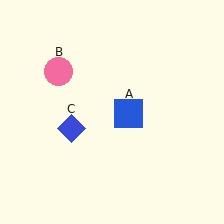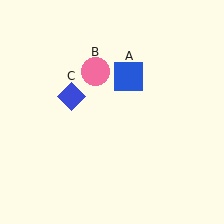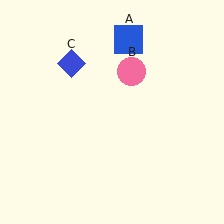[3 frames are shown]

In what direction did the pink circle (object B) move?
The pink circle (object B) moved right.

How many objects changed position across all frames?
3 objects changed position: blue square (object A), pink circle (object B), blue diamond (object C).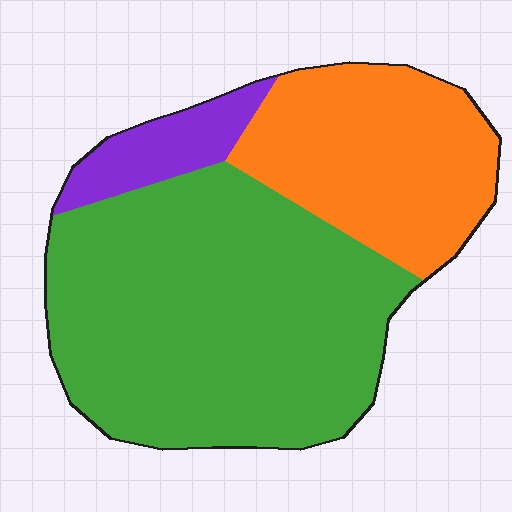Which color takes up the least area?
Purple, at roughly 10%.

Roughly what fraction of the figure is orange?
Orange covers about 30% of the figure.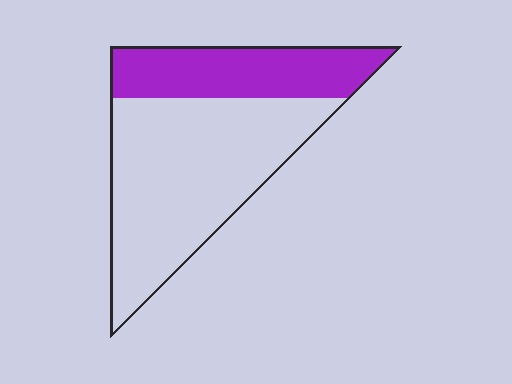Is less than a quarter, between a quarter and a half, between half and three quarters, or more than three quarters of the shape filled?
Between a quarter and a half.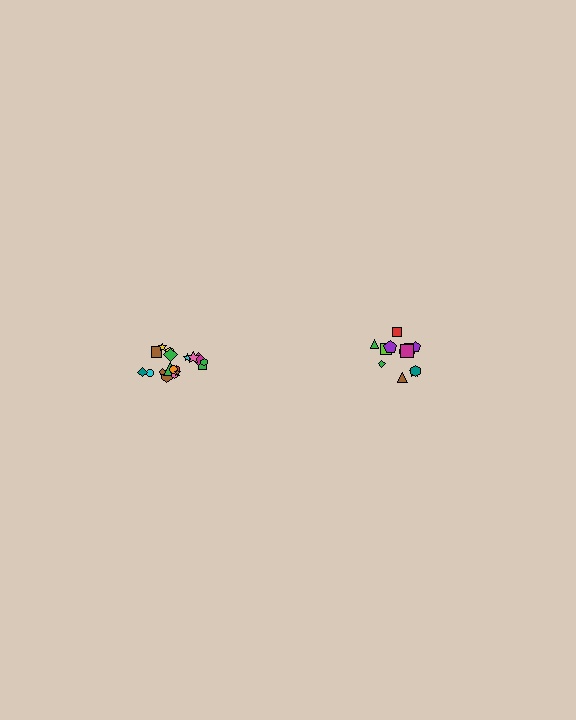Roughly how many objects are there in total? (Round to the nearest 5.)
Roughly 30 objects in total.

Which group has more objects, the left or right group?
The left group.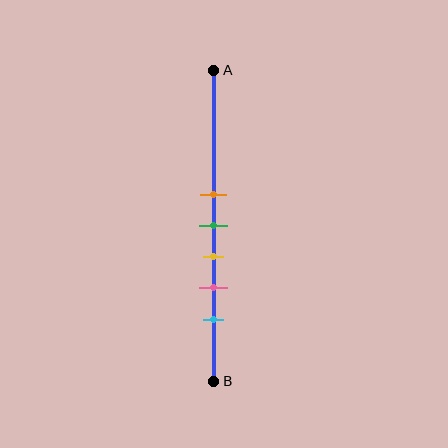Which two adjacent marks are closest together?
The orange and green marks are the closest adjacent pair.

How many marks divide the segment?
There are 5 marks dividing the segment.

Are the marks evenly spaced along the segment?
Yes, the marks are approximately evenly spaced.